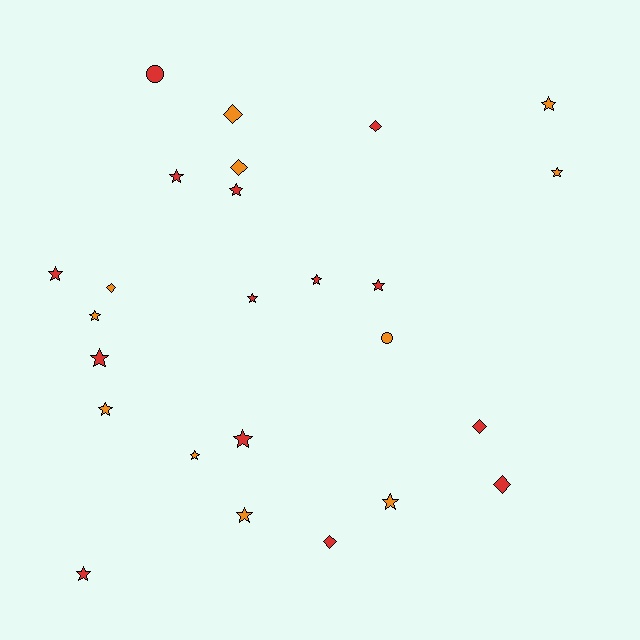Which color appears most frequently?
Red, with 14 objects.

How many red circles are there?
There is 1 red circle.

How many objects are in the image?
There are 25 objects.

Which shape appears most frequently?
Star, with 16 objects.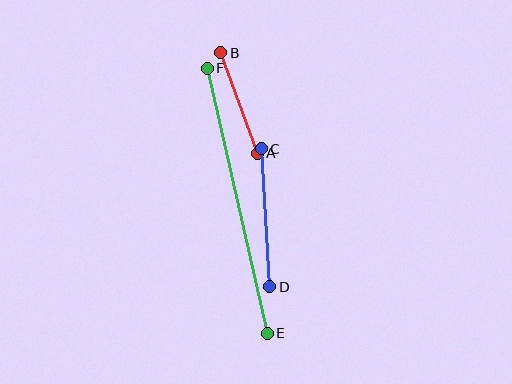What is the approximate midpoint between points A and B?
The midpoint is at approximately (239, 103) pixels.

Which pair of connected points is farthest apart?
Points E and F are farthest apart.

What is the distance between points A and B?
The distance is approximately 107 pixels.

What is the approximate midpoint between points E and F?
The midpoint is at approximately (237, 201) pixels.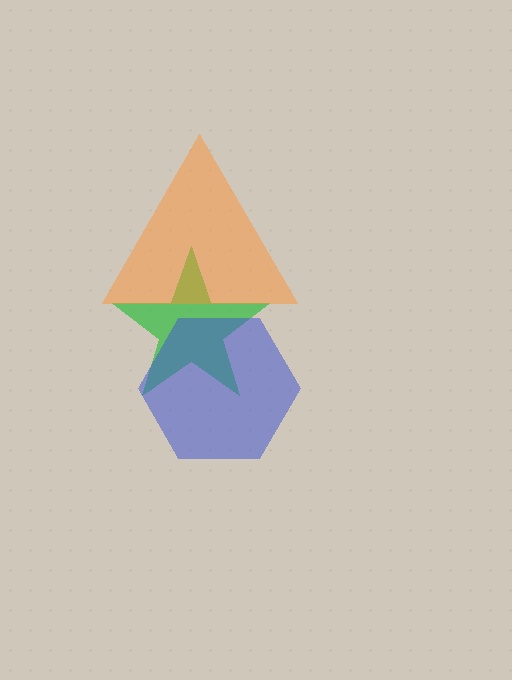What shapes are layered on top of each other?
The layered shapes are: a green star, a blue hexagon, an orange triangle.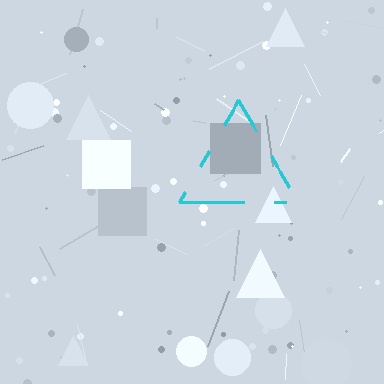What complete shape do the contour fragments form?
The contour fragments form a triangle.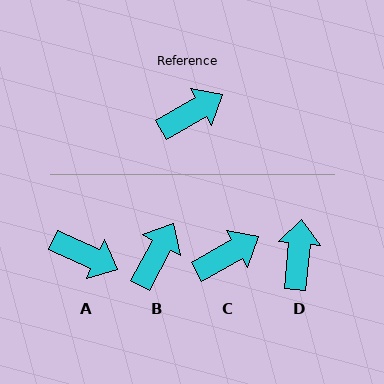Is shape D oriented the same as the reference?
No, it is off by about 55 degrees.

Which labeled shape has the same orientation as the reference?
C.